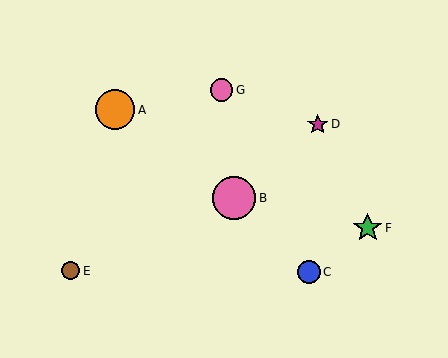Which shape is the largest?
The pink circle (labeled B) is the largest.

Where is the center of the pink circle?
The center of the pink circle is at (234, 198).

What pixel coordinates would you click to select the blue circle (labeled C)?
Click at (309, 272) to select the blue circle C.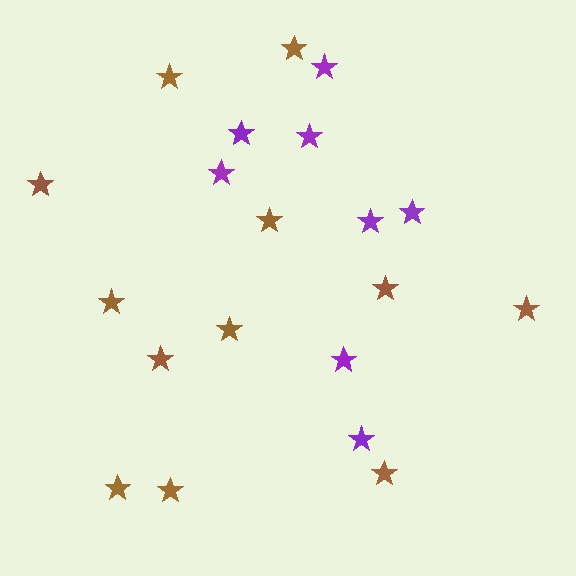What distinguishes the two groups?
There are 2 groups: one group of purple stars (8) and one group of brown stars (12).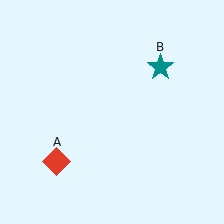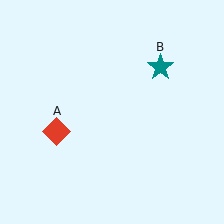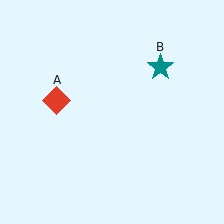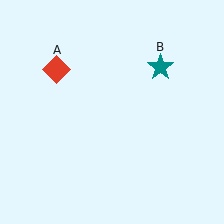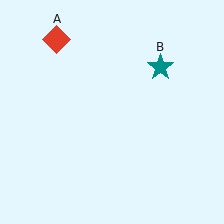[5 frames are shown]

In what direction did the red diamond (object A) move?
The red diamond (object A) moved up.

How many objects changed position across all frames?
1 object changed position: red diamond (object A).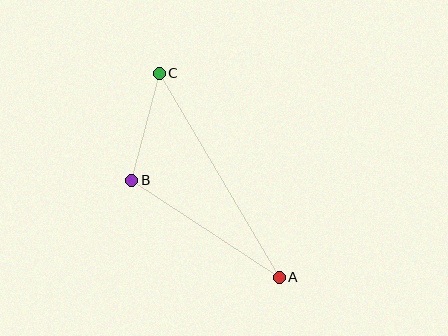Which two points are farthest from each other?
Points A and C are farthest from each other.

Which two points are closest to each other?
Points B and C are closest to each other.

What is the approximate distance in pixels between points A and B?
The distance between A and B is approximately 176 pixels.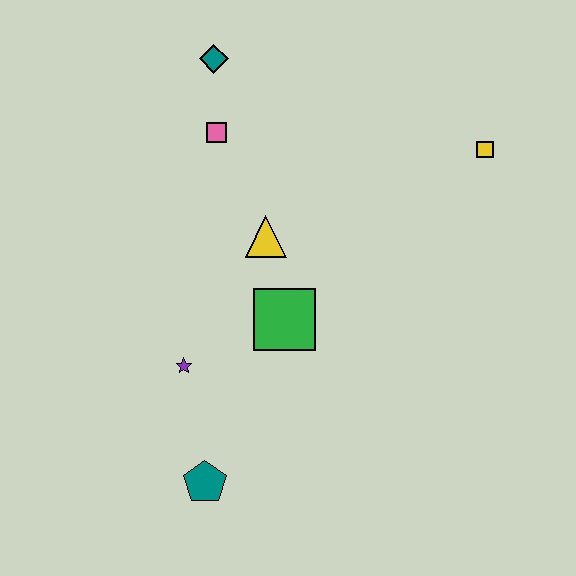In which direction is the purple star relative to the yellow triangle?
The purple star is below the yellow triangle.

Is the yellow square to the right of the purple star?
Yes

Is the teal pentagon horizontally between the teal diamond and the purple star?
Yes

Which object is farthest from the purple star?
The yellow square is farthest from the purple star.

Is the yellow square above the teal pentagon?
Yes